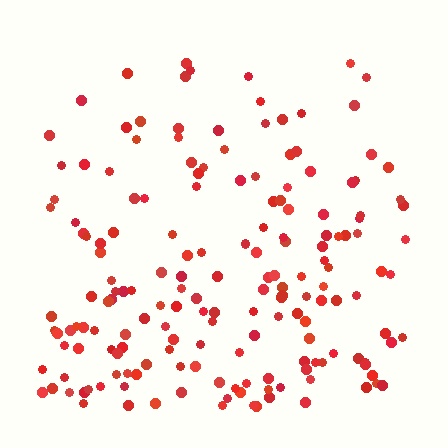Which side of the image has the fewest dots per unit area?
The top.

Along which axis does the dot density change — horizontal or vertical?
Vertical.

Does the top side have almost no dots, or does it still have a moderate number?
Still a moderate number, just noticeably fewer than the bottom.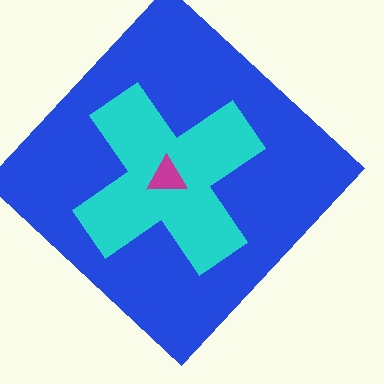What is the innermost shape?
The magenta triangle.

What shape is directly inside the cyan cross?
The magenta triangle.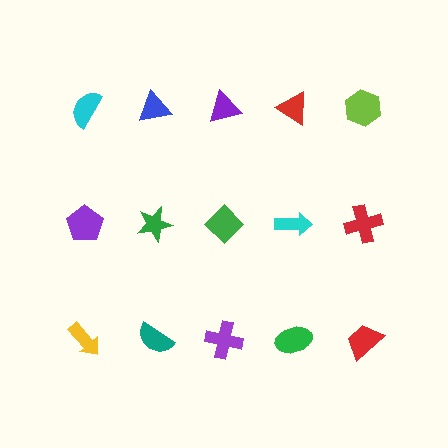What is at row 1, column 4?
A red triangle.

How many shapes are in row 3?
5 shapes.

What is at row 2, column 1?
A purple pentagon.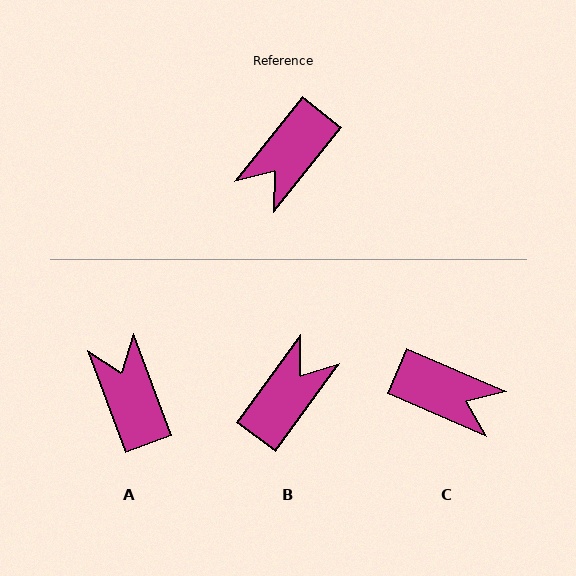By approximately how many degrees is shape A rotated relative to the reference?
Approximately 121 degrees clockwise.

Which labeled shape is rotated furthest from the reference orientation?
B, about 178 degrees away.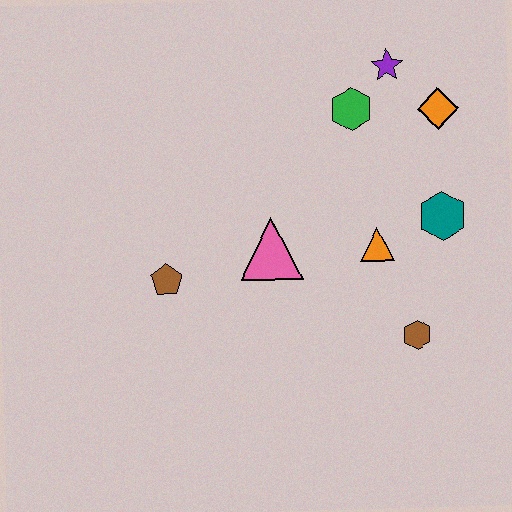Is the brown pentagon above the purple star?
No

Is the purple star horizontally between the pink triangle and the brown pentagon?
No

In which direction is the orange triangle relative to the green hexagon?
The orange triangle is below the green hexagon.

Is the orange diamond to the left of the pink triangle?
No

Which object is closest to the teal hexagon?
The orange triangle is closest to the teal hexagon.